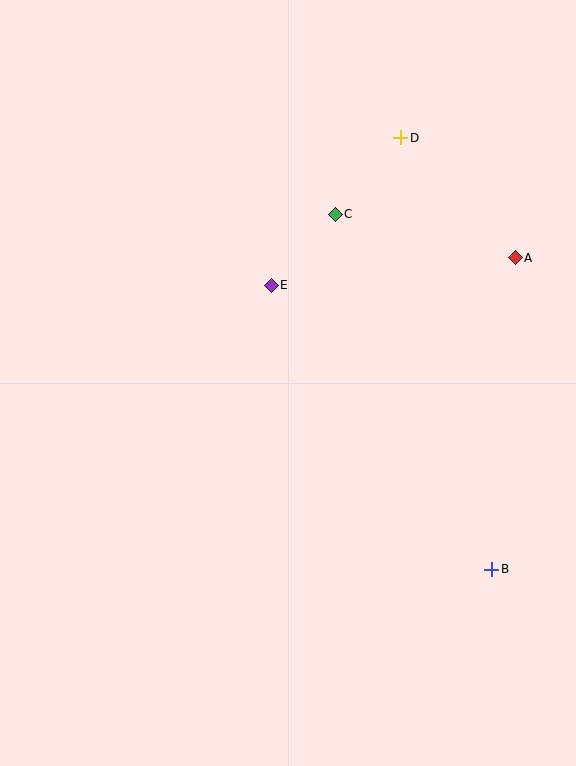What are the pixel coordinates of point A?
Point A is at (515, 258).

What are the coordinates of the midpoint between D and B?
The midpoint between D and B is at (446, 353).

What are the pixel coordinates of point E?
Point E is at (271, 286).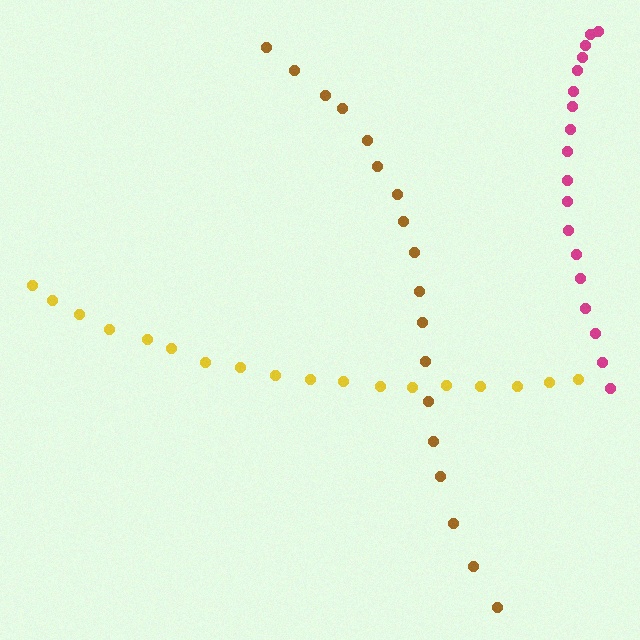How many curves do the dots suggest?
There are 3 distinct paths.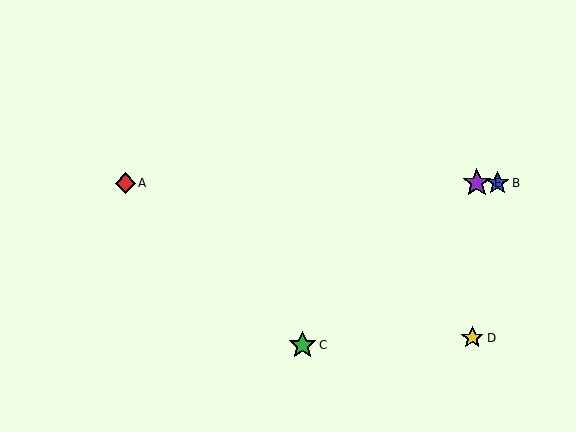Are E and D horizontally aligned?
No, E is at y≈183 and D is at y≈338.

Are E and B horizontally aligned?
Yes, both are at y≈183.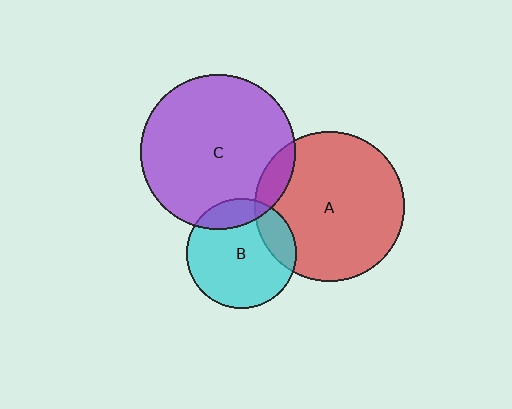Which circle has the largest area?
Circle C (purple).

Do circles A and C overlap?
Yes.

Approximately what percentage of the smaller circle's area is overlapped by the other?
Approximately 10%.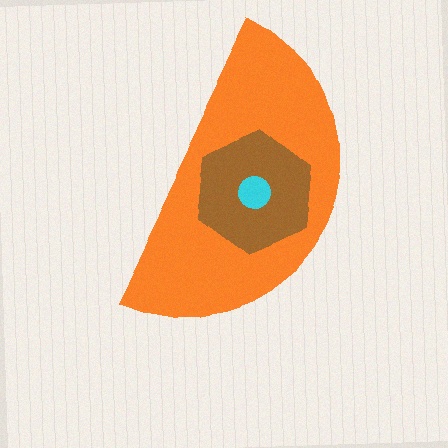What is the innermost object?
The cyan circle.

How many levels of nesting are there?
3.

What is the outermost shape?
The orange semicircle.